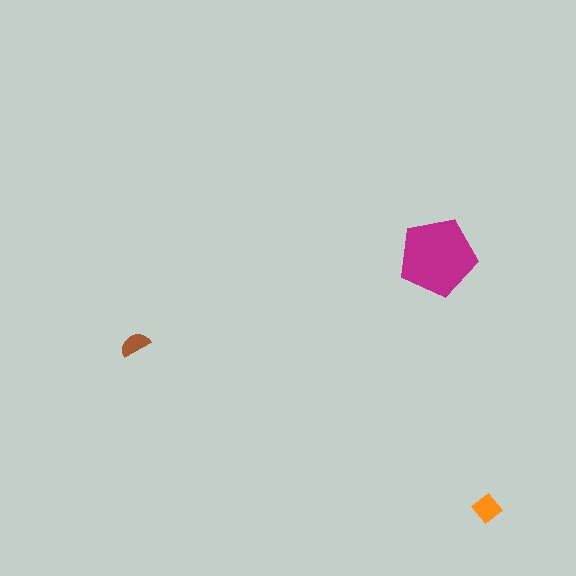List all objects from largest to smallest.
The magenta pentagon, the orange diamond, the brown semicircle.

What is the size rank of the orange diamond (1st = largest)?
2nd.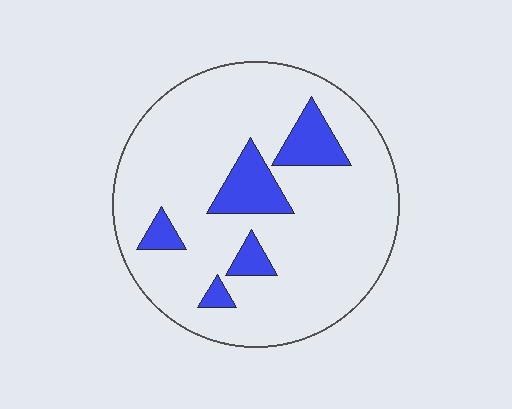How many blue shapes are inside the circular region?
5.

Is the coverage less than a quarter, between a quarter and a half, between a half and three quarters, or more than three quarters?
Less than a quarter.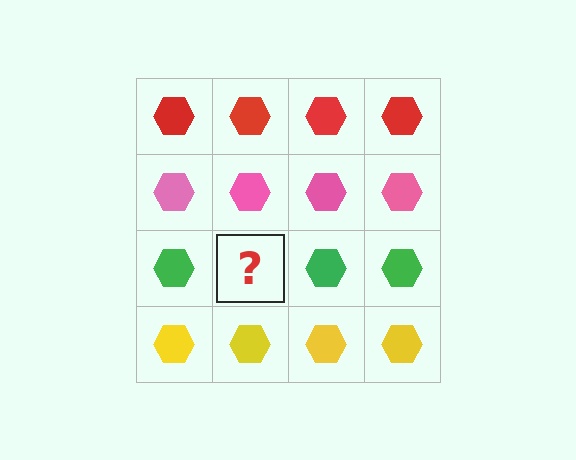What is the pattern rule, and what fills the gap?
The rule is that each row has a consistent color. The gap should be filled with a green hexagon.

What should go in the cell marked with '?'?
The missing cell should contain a green hexagon.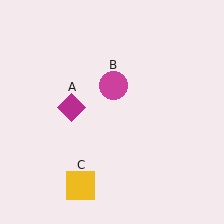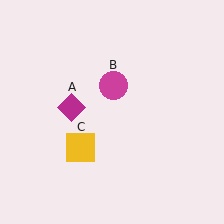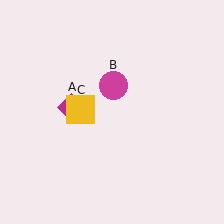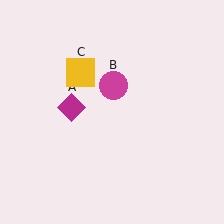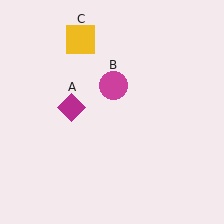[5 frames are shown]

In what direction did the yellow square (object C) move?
The yellow square (object C) moved up.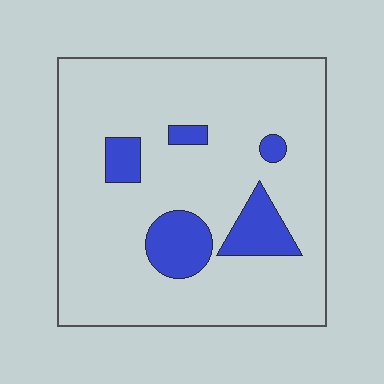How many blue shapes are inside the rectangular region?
5.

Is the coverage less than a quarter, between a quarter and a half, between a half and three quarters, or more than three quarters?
Less than a quarter.